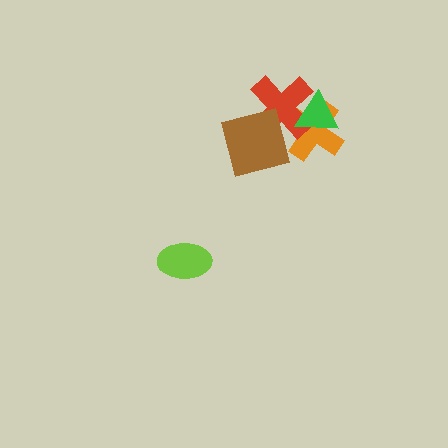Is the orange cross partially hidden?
Yes, it is partially covered by another shape.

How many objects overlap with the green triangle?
2 objects overlap with the green triangle.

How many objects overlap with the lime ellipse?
0 objects overlap with the lime ellipse.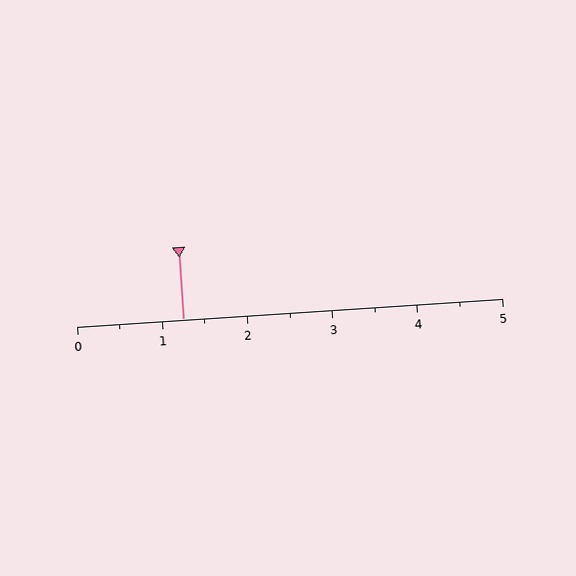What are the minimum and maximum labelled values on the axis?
The axis runs from 0 to 5.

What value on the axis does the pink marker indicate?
The marker indicates approximately 1.2.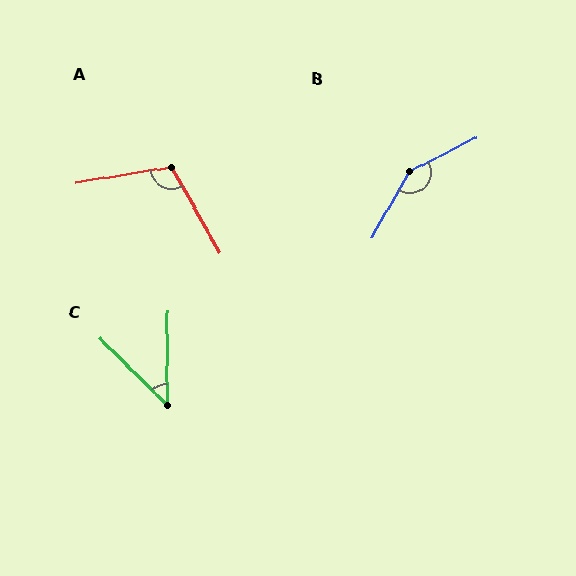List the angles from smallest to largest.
C (45°), A (110°), B (147°).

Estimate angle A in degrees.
Approximately 110 degrees.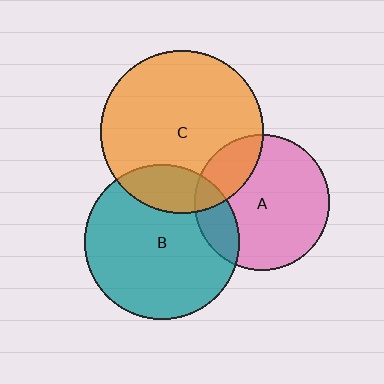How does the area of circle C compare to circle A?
Approximately 1.5 times.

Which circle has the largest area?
Circle C (orange).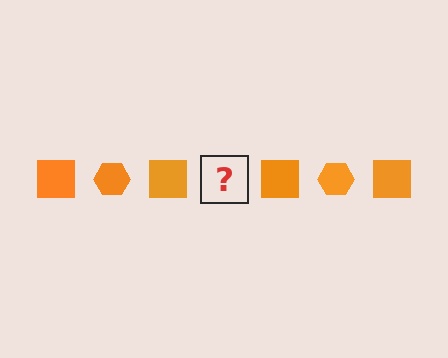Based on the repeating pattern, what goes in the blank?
The blank should be an orange hexagon.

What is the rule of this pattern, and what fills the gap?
The rule is that the pattern cycles through square, hexagon shapes in orange. The gap should be filled with an orange hexagon.